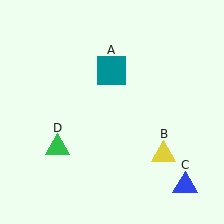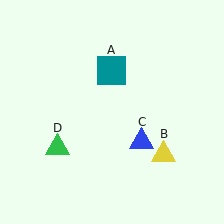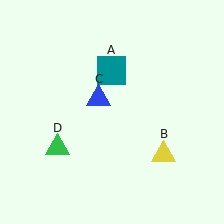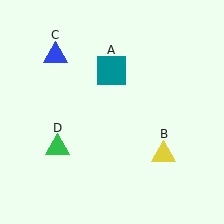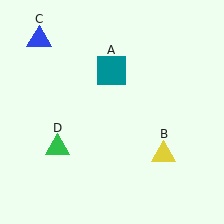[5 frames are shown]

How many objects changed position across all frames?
1 object changed position: blue triangle (object C).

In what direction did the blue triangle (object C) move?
The blue triangle (object C) moved up and to the left.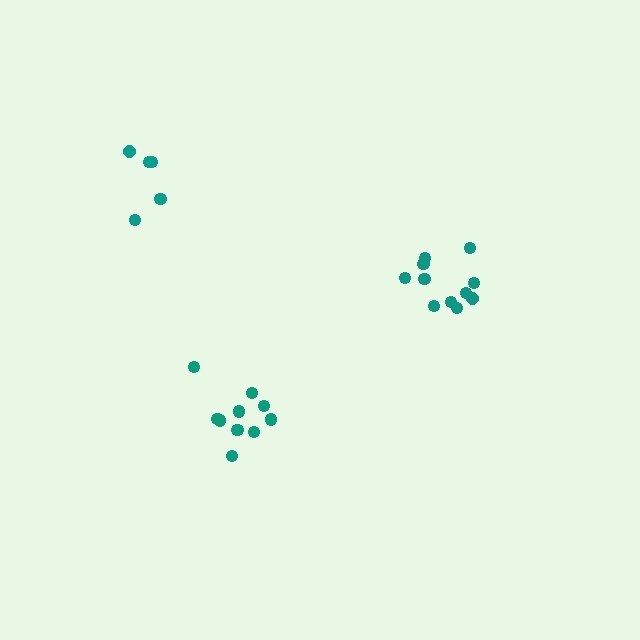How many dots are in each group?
Group 1: 11 dots, Group 2: 10 dots, Group 3: 5 dots (26 total).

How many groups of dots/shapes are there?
There are 3 groups.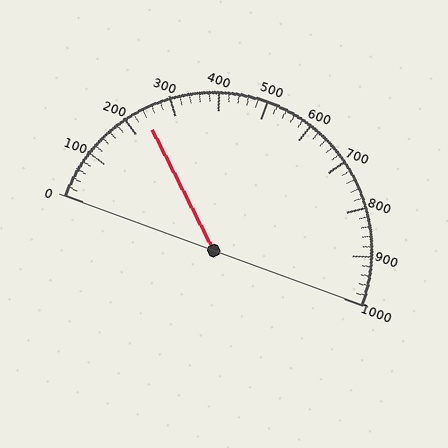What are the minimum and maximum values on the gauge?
The gauge ranges from 0 to 1000.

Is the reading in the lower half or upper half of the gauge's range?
The reading is in the lower half of the range (0 to 1000).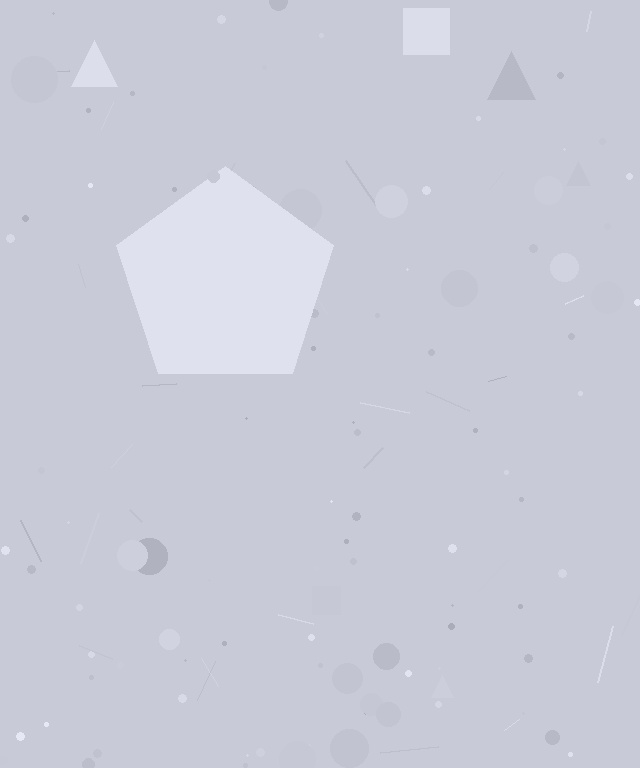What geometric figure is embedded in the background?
A pentagon is embedded in the background.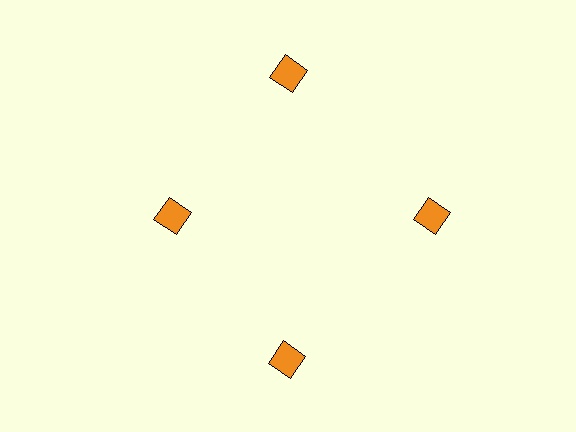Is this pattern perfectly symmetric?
No. The 4 orange squares are arranged in a ring, but one element near the 9 o'clock position is pulled inward toward the center, breaking the 4-fold rotational symmetry.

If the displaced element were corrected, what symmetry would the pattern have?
It would have 4-fold rotational symmetry — the pattern would map onto itself every 90 degrees.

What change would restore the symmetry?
The symmetry would be restored by moving it outward, back onto the ring so that all 4 squares sit at equal angles and equal distance from the center.